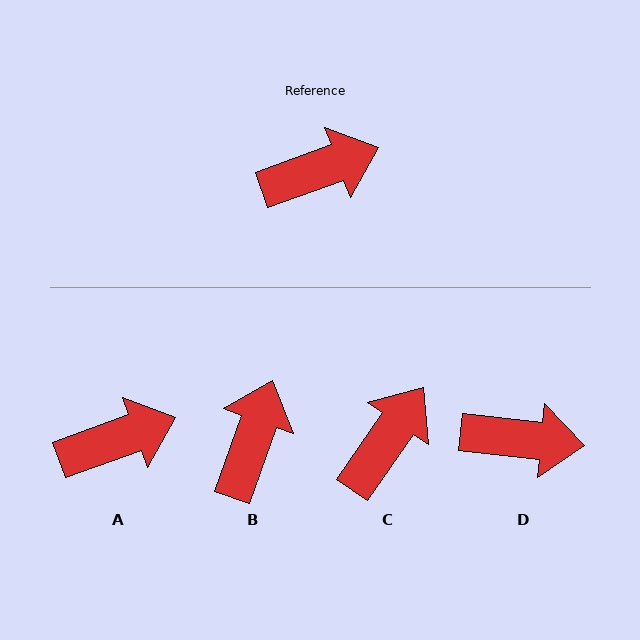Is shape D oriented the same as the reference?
No, it is off by about 26 degrees.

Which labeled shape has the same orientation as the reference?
A.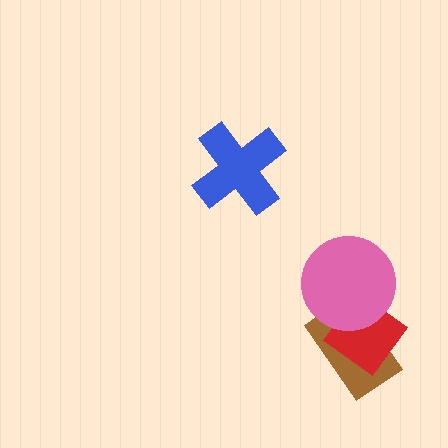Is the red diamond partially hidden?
Yes, it is partially covered by another shape.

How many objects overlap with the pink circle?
2 objects overlap with the pink circle.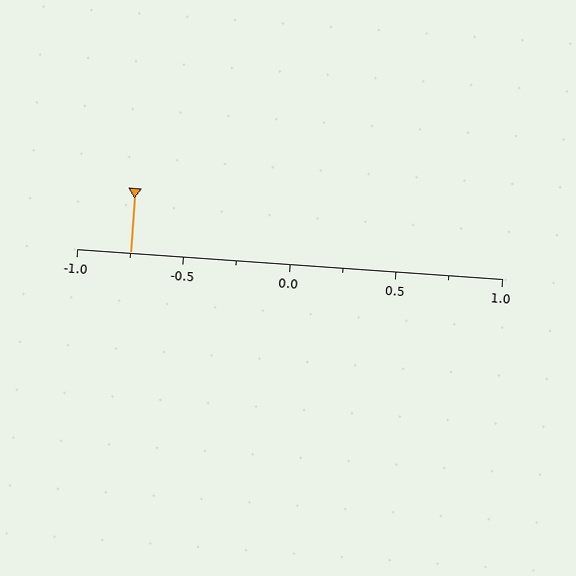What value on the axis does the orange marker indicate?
The marker indicates approximately -0.75.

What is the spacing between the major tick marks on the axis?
The major ticks are spaced 0.5 apart.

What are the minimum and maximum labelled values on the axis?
The axis runs from -1.0 to 1.0.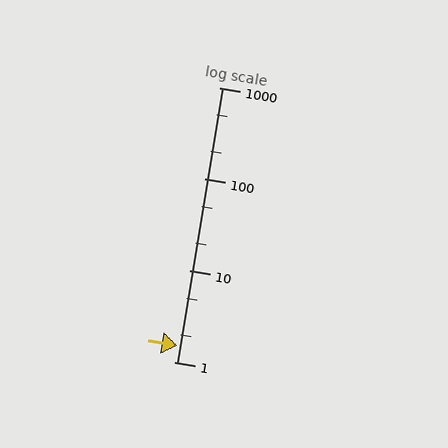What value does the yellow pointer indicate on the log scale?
The pointer indicates approximately 1.5.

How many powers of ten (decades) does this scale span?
The scale spans 3 decades, from 1 to 1000.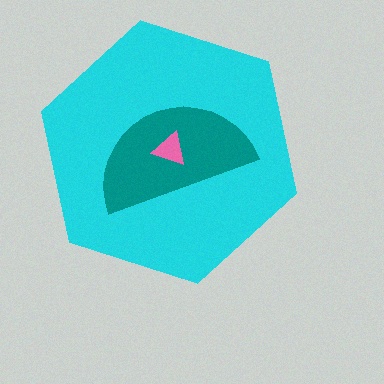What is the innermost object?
The pink triangle.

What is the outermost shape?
The cyan hexagon.